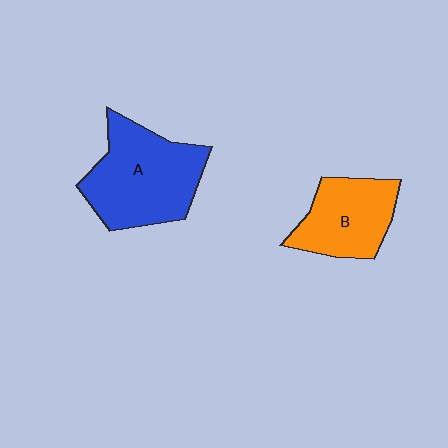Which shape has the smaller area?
Shape B (orange).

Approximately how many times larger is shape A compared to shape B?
Approximately 1.4 times.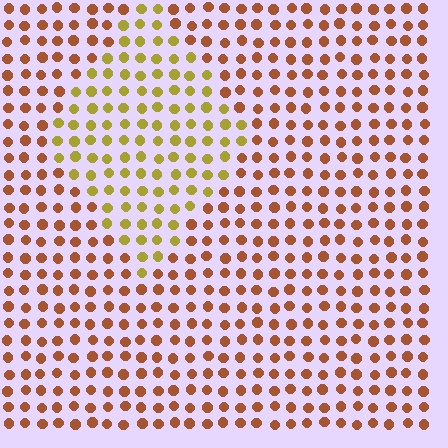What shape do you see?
I see a diamond.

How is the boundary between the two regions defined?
The boundary is defined purely by a slight shift in hue (about 40 degrees). Spacing, size, and orientation are identical on both sides.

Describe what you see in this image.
The image is filled with small brown elements in a uniform arrangement. A diamond-shaped region is visible where the elements are tinted to a slightly different hue, forming a subtle color boundary.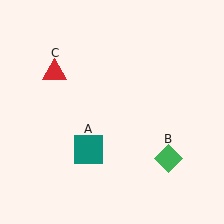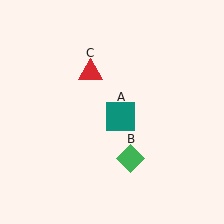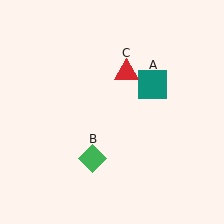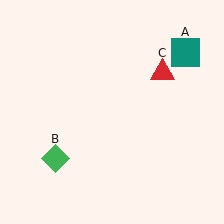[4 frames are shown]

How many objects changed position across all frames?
3 objects changed position: teal square (object A), green diamond (object B), red triangle (object C).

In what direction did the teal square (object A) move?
The teal square (object A) moved up and to the right.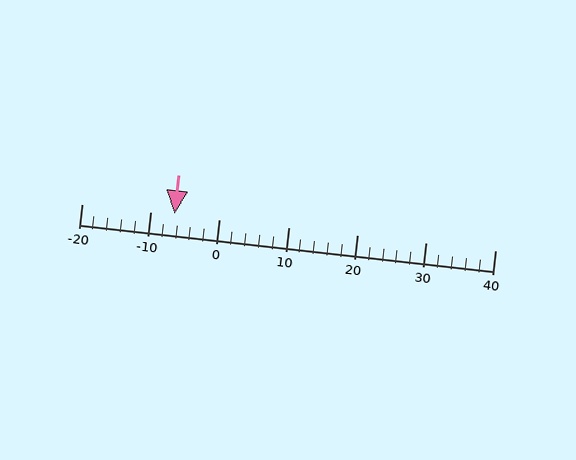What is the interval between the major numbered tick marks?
The major tick marks are spaced 10 units apart.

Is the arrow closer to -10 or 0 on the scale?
The arrow is closer to -10.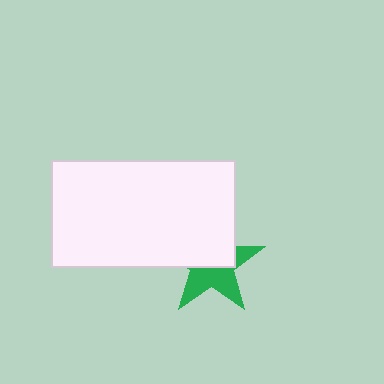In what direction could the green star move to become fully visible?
The green star could move down. That would shift it out from behind the white rectangle entirely.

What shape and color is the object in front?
The object in front is a white rectangle.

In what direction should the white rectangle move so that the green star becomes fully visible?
The white rectangle should move up. That is the shortest direction to clear the overlap and leave the green star fully visible.